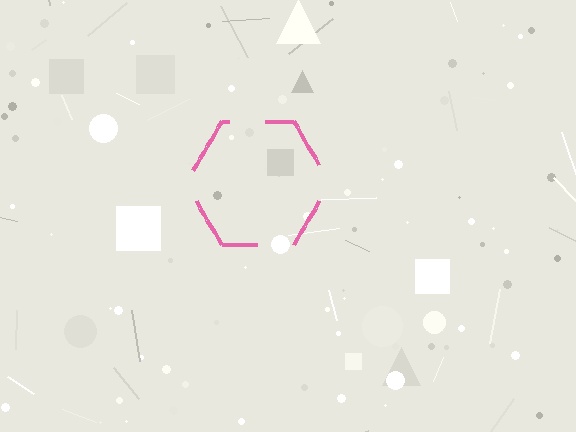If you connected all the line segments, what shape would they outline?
They would outline a hexagon.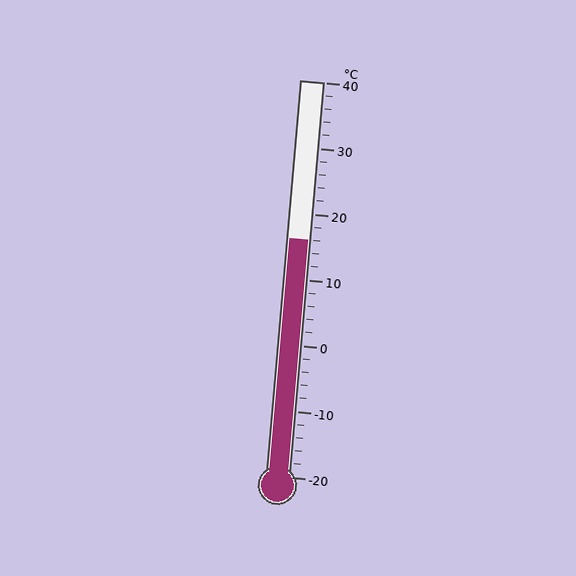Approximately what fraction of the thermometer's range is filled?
The thermometer is filled to approximately 60% of its range.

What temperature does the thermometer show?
The thermometer shows approximately 16°C.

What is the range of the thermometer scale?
The thermometer scale ranges from -20°C to 40°C.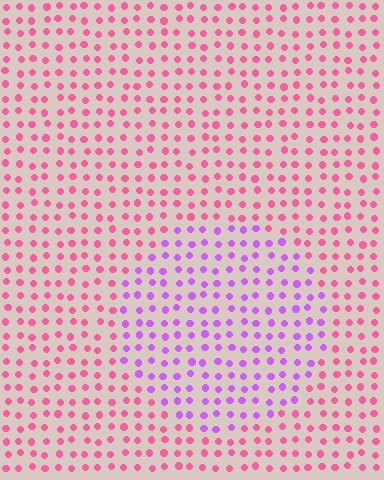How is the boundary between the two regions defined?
The boundary is defined purely by a slight shift in hue (about 50 degrees). Spacing, size, and orientation are identical on both sides.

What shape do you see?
I see a circle.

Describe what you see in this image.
The image is filled with small pink elements in a uniform arrangement. A circle-shaped region is visible where the elements are tinted to a slightly different hue, forming a subtle color boundary.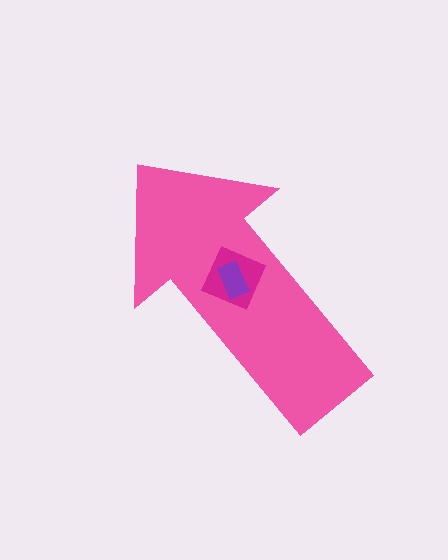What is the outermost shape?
The pink arrow.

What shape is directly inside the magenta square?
The purple rectangle.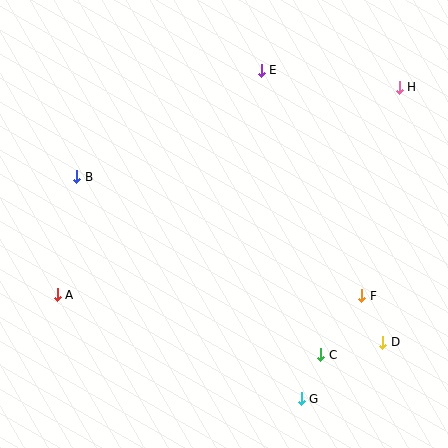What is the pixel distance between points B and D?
The distance between B and D is 348 pixels.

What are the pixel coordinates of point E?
Point E is at (261, 70).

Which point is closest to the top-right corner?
Point H is closest to the top-right corner.